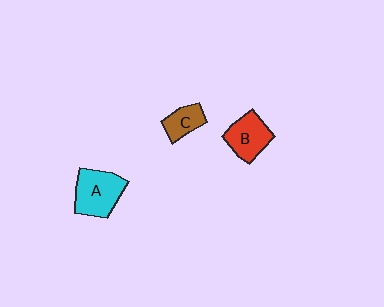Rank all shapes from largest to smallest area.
From largest to smallest: A (cyan), B (red), C (brown).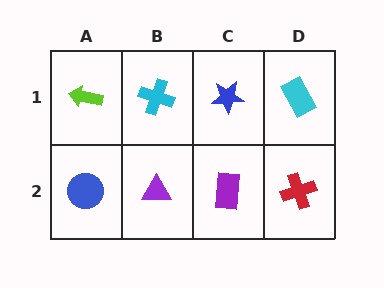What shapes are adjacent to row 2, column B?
A cyan cross (row 1, column B), a blue circle (row 2, column A), a purple rectangle (row 2, column C).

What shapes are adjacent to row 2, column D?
A cyan rectangle (row 1, column D), a purple rectangle (row 2, column C).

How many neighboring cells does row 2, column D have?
2.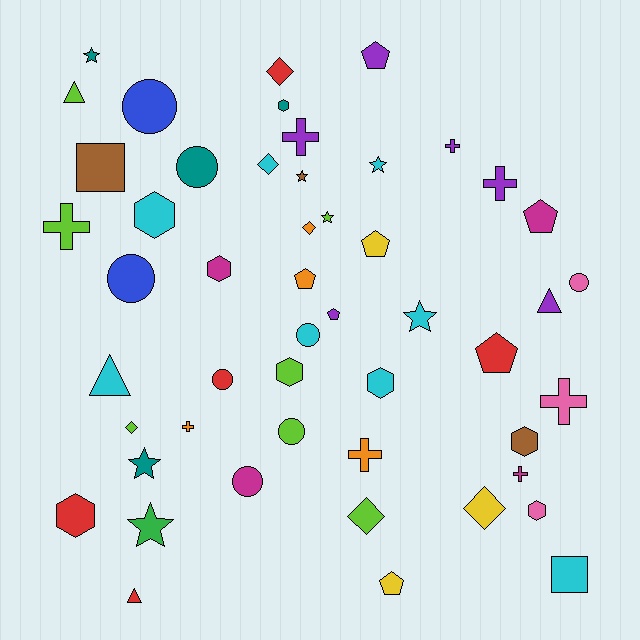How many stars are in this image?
There are 7 stars.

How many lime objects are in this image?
There are 7 lime objects.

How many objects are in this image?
There are 50 objects.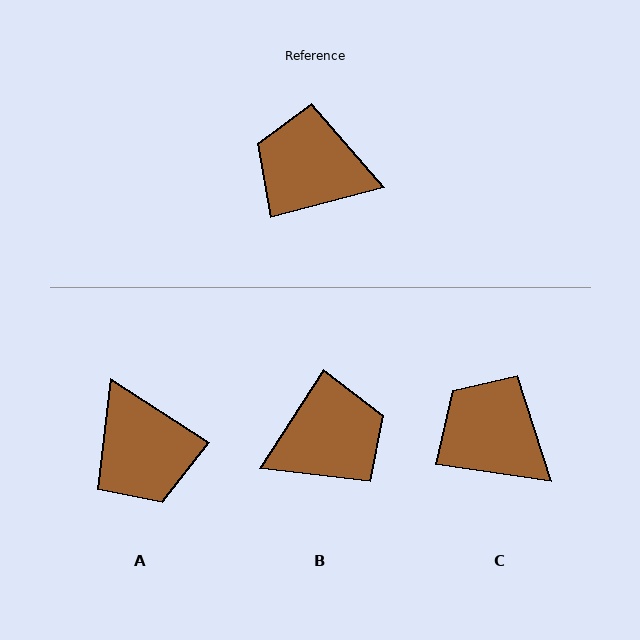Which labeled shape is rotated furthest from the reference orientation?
B, about 138 degrees away.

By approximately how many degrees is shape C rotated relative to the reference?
Approximately 23 degrees clockwise.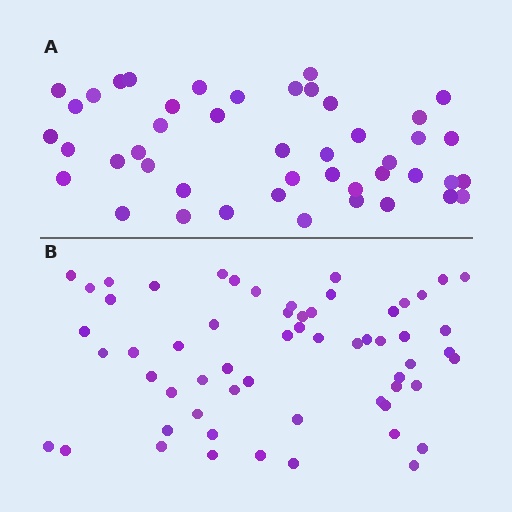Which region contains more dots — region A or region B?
Region B (the bottom region) has more dots.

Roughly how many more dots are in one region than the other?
Region B has approximately 15 more dots than region A.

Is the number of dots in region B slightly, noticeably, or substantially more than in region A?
Region B has noticeably more, but not dramatically so. The ratio is roughly 1.3 to 1.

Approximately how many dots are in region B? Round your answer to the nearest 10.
About 60 dots. (The exact count is 59, which rounds to 60.)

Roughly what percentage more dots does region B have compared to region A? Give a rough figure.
About 30% more.